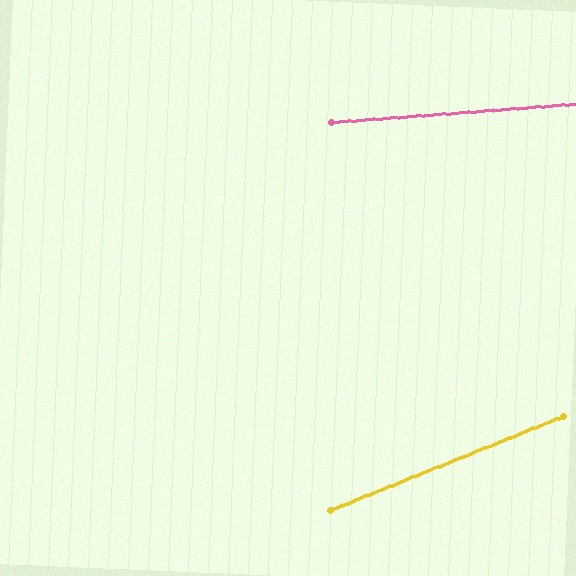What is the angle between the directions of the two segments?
Approximately 18 degrees.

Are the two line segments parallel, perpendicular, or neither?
Neither parallel nor perpendicular — they differ by about 18°.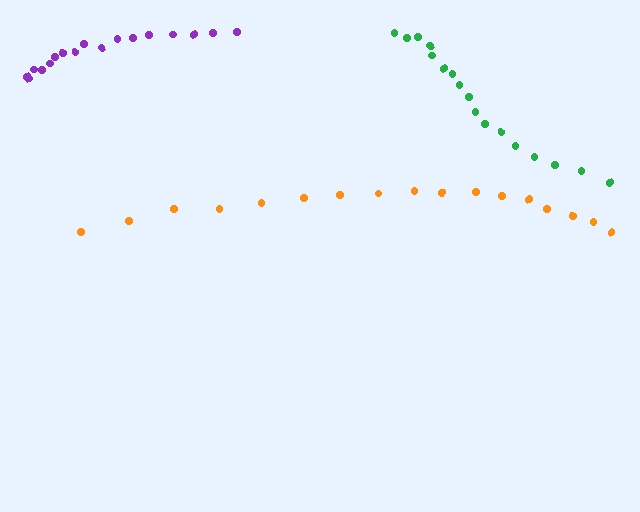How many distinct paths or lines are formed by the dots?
There are 3 distinct paths.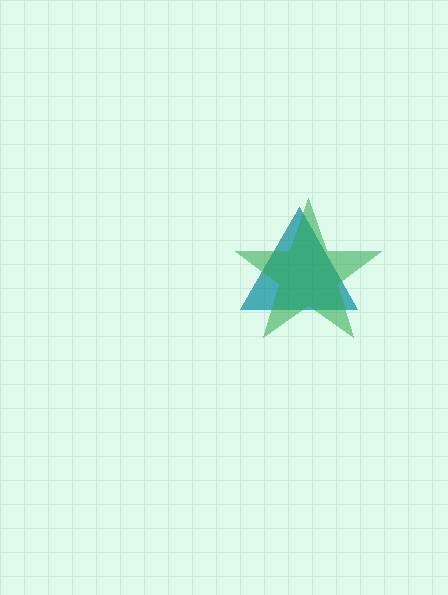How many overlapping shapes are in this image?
There are 2 overlapping shapes in the image.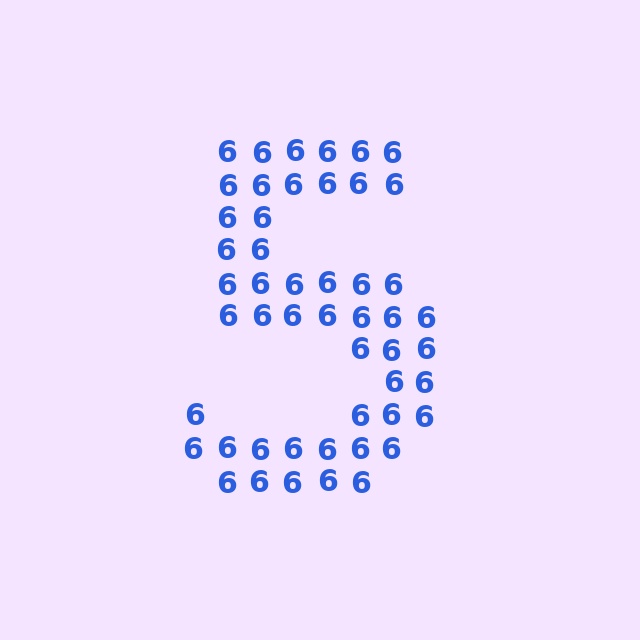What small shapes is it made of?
It is made of small digit 6's.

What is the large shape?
The large shape is the digit 5.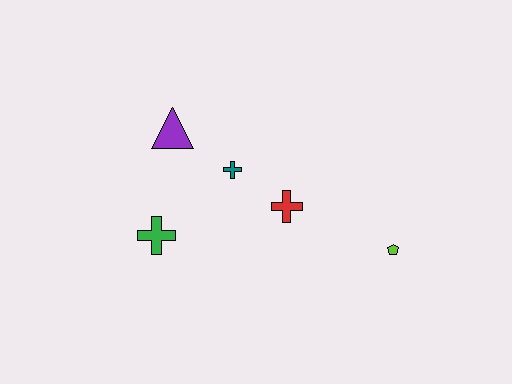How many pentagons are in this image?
There is 1 pentagon.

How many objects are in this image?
There are 5 objects.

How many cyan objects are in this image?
There are no cyan objects.